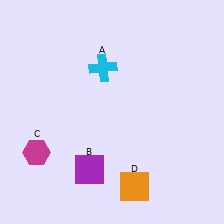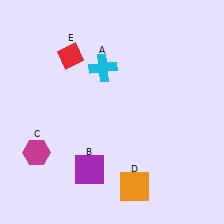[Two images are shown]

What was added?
A red diamond (E) was added in Image 2.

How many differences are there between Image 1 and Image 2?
There is 1 difference between the two images.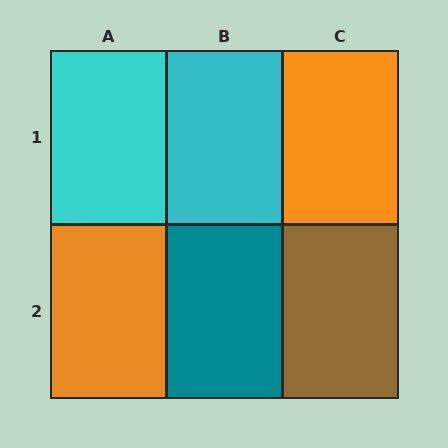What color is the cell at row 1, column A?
Cyan.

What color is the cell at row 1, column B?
Cyan.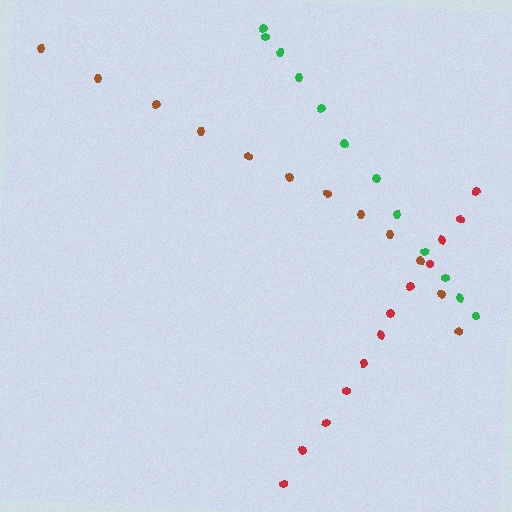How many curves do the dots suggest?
There are 3 distinct paths.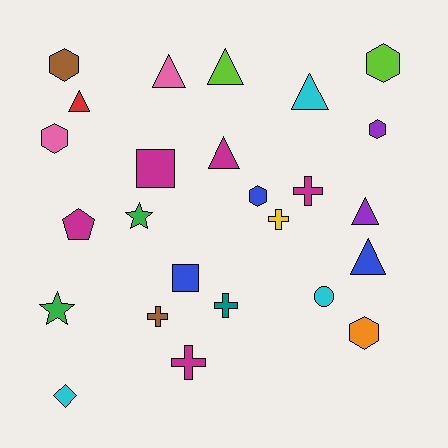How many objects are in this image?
There are 25 objects.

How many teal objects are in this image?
There is 1 teal object.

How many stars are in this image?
There are 2 stars.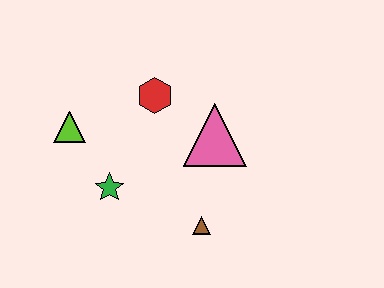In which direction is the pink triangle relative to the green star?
The pink triangle is to the right of the green star.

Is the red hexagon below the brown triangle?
No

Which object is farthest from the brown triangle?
The lime triangle is farthest from the brown triangle.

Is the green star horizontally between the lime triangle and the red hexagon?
Yes